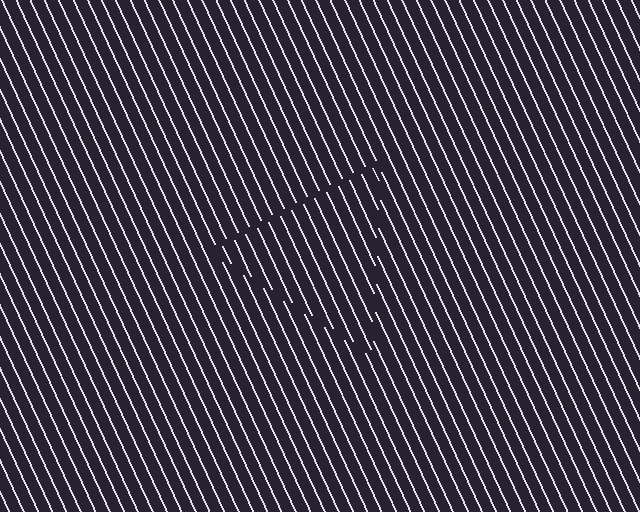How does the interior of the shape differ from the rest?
The interior of the shape contains the same grating, shifted by half a period — the contour is defined by the phase discontinuity where line-ends from the inner and outer gratings abut.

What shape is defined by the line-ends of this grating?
An illusory triangle. The interior of the shape contains the same grating, shifted by half a period — the contour is defined by the phase discontinuity where line-ends from the inner and outer gratings abut.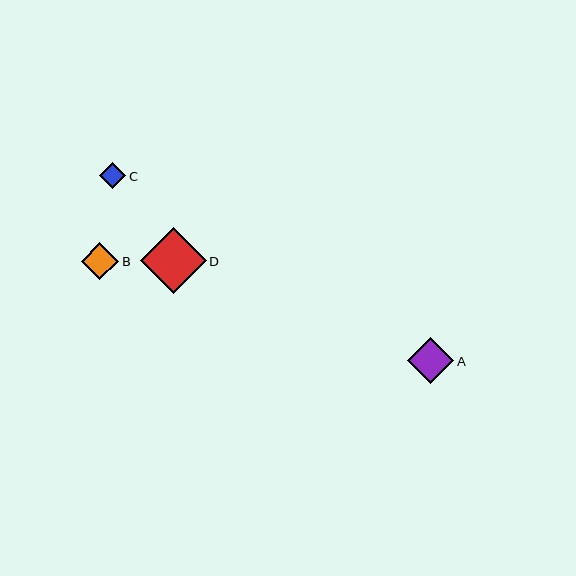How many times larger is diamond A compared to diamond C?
Diamond A is approximately 1.7 times the size of diamond C.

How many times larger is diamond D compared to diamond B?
Diamond D is approximately 1.8 times the size of diamond B.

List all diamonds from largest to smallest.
From largest to smallest: D, A, B, C.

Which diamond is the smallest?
Diamond C is the smallest with a size of approximately 26 pixels.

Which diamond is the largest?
Diamond D is the largest with a size of approximately 66 pixels.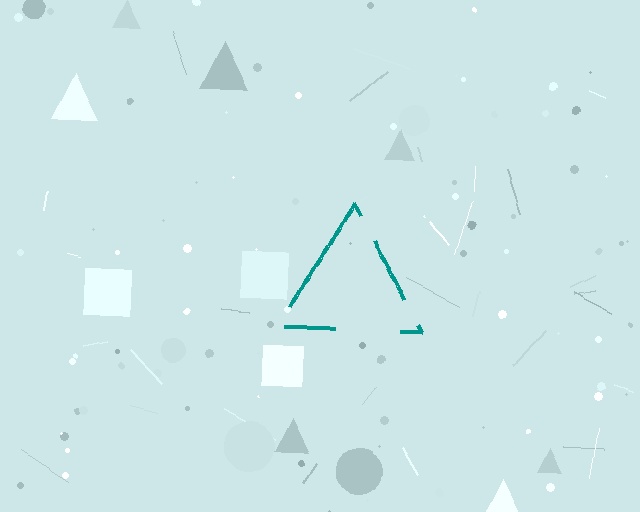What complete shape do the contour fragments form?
The contour fragments form a triangle.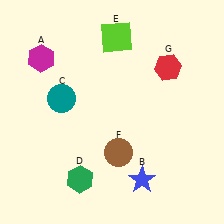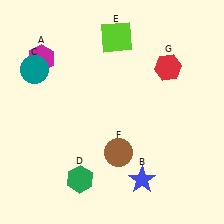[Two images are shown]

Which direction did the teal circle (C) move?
The teal circle (C) moved up.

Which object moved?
The teal circle (C) moved up.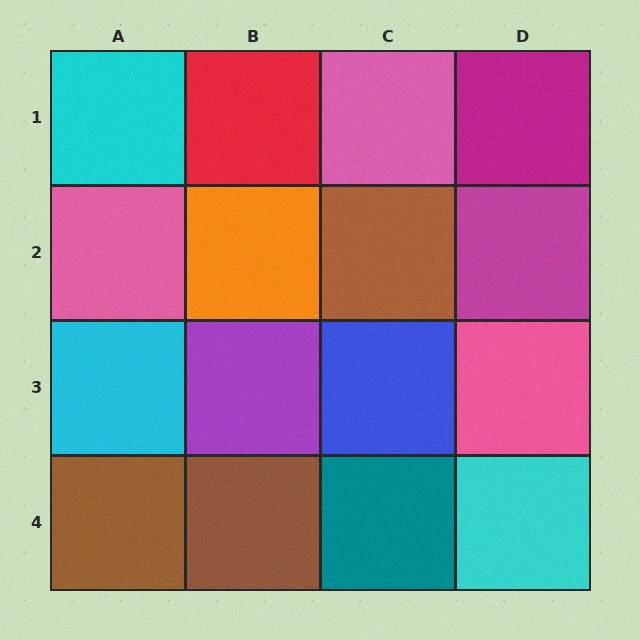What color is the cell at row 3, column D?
Pink.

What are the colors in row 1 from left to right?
Cyan, red, pink, magenta.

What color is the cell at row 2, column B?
Orange.